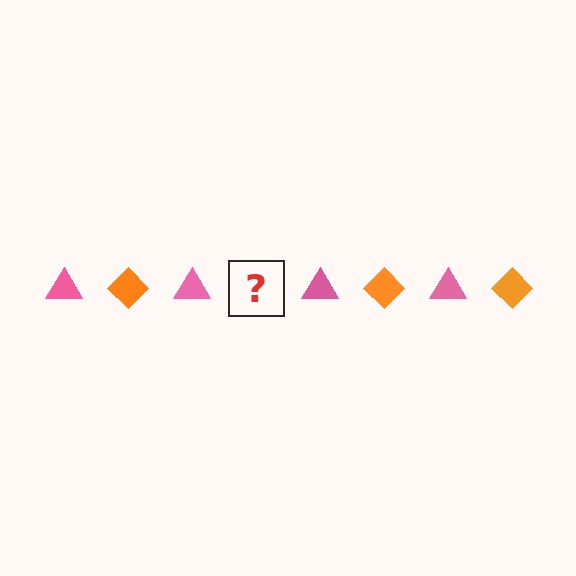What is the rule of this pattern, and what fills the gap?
The rule is that the pattern alternates between pink triangle and orange diamond. The gap should be filled with an orange diamond.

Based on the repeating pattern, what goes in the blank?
The blank should be an orange diamond.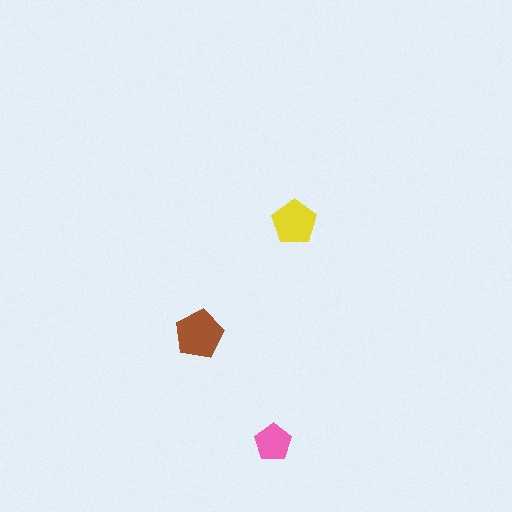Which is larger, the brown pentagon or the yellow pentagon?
The brown one.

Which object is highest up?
The yellow pentagon is topmost.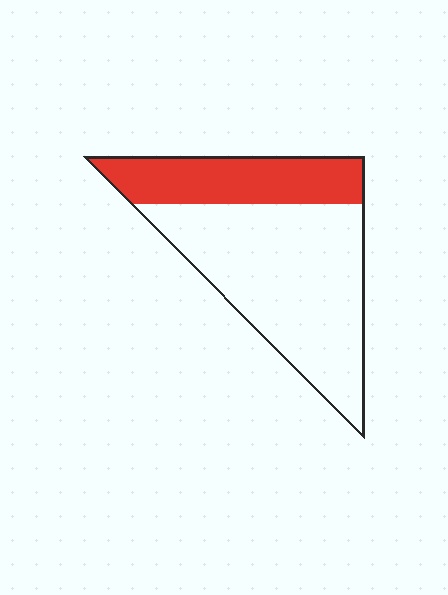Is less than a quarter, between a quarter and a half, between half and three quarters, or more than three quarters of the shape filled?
Between a quarter and a half.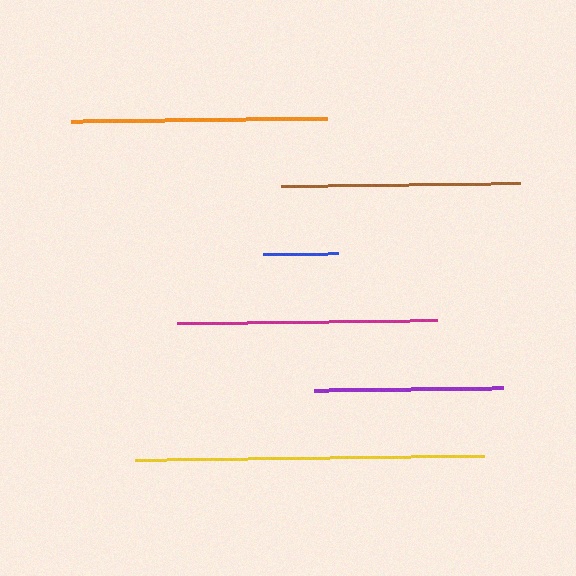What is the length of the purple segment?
The purple segment is approximately 189 pixels long.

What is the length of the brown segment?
The brown segment is approximately 239 pixels long.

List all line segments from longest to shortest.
From longest to shortest: yellow, magenta, orange, brown, purple, blue.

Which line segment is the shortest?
The blue line is the shortest at approximately 74 pixels.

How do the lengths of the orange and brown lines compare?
The orange and brown lines are approximately the same length.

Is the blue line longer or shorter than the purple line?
The purple line is longer than the blue line.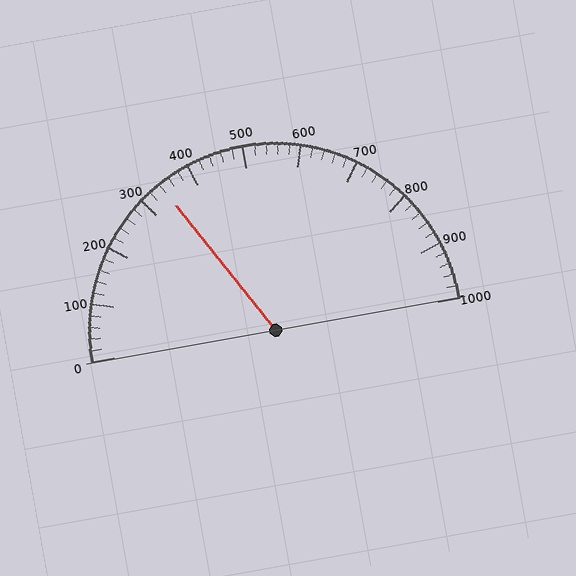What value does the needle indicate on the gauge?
The needle indicates approximately 340.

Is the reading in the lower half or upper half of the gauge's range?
The reading is in the lower half of the range (0 to 1000).